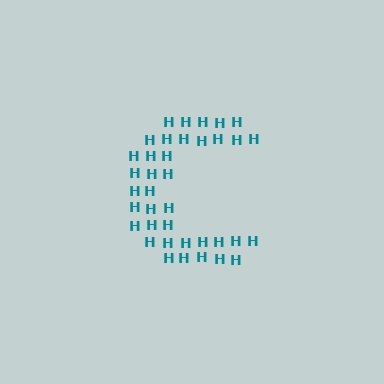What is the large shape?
The large shape is the letter C.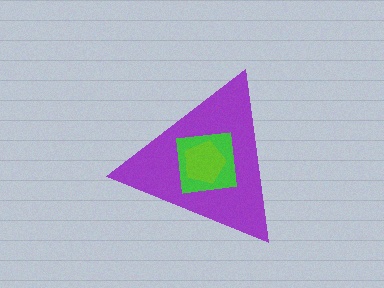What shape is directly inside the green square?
The lime pentagon.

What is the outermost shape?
The purple triangle.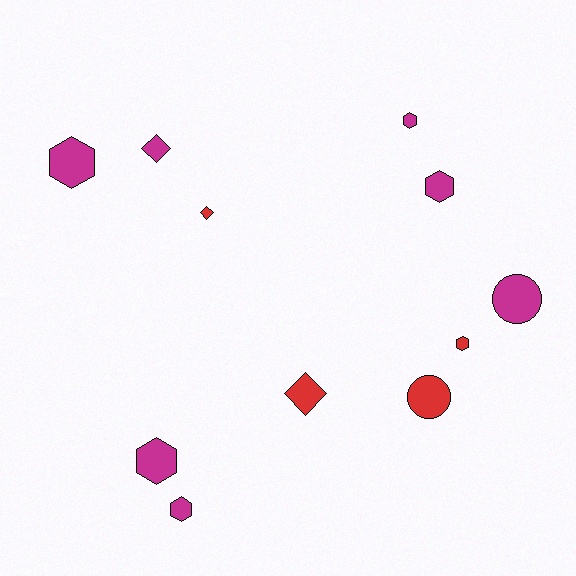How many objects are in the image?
There are 11 objects.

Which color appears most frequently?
Magenta, with 7 objects.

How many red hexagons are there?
There is 1 red hexagon.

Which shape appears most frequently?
Hexagon, with 6 objects.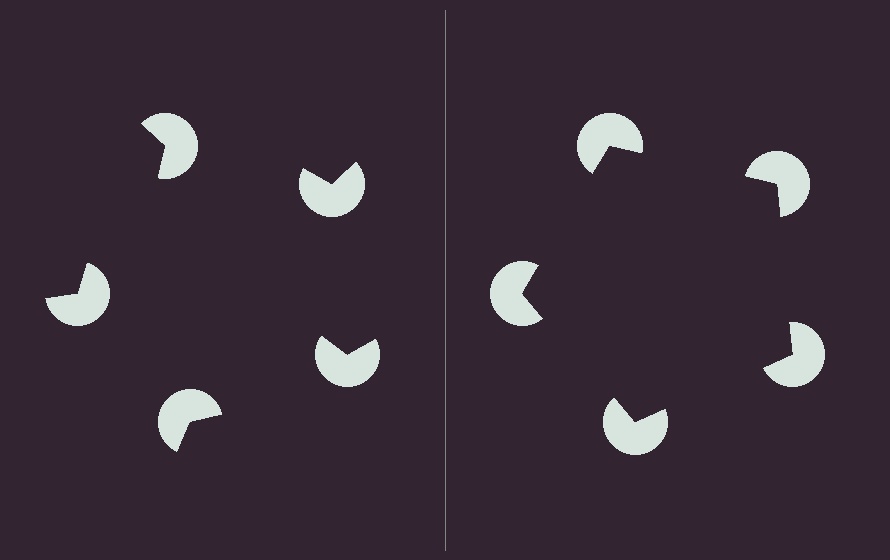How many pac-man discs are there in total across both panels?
10 — 5 on each side.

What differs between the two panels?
The pac-man discs are positioned identically on both sides; only the wedge orientations differ. On the right they align to a pentagon; on the left they are misaligned.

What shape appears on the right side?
An illusory pentagon.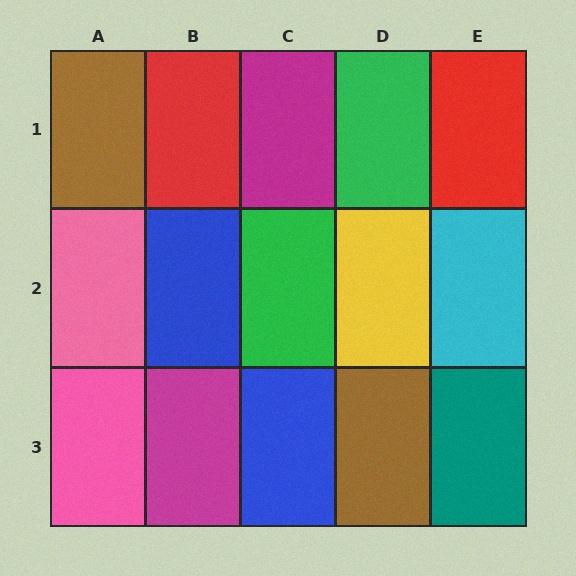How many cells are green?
2 cells are green.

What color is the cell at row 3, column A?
Pink.